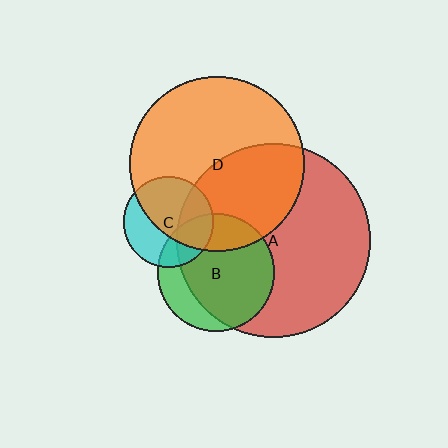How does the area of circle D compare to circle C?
Approximately 3.7 times.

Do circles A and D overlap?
Yes.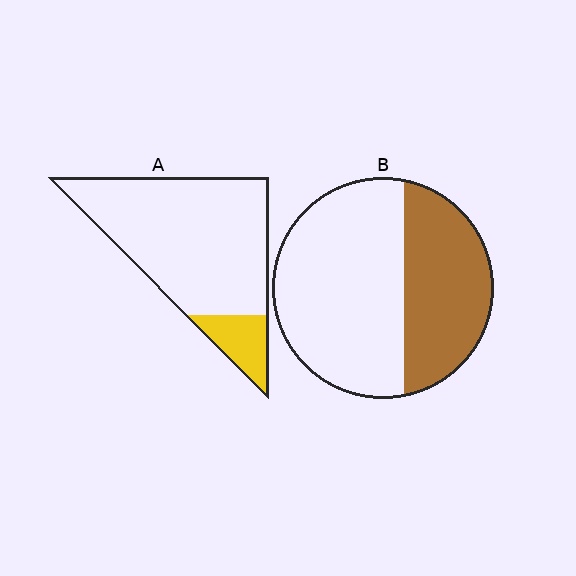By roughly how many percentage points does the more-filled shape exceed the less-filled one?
By roughly 25 percentage points (B over A).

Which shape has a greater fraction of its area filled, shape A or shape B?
Shape B.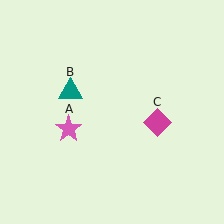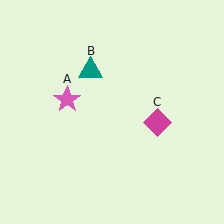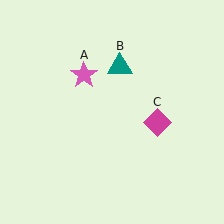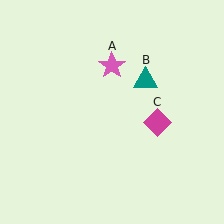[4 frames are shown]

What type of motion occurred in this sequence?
The pink star (object A), teal triangle (object B) rotated clockwise around the center of the scene.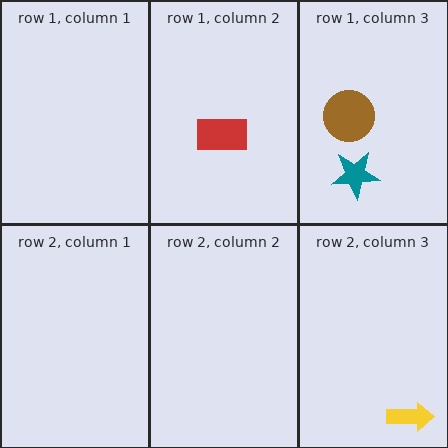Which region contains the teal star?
The row 1, column 3 region.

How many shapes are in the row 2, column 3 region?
1.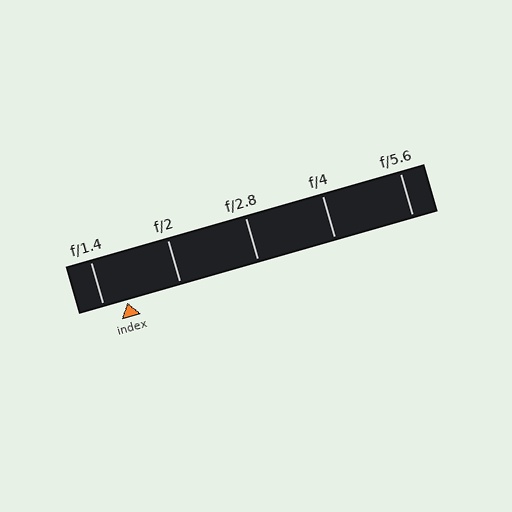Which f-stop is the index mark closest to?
The index mark is closest to f/1.4.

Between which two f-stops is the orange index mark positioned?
The index mark is between f/1.4 and f/2.